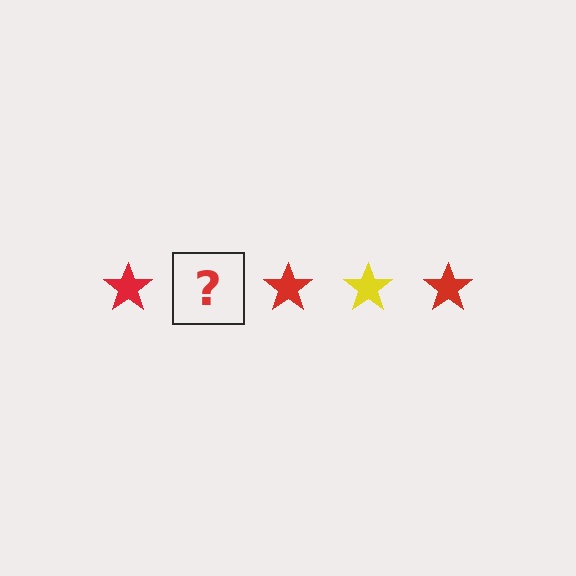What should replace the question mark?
The question mark should be replaced with a yellow star.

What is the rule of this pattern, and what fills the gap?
The rule is that the pattern cycles through red, yellow stars. The gap should be filled with a yellow star.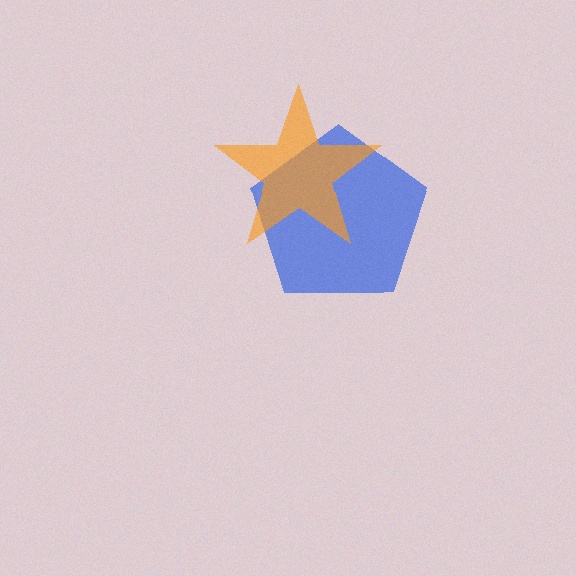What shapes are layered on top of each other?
The layered shapes are: a blue pentagon, an orange star.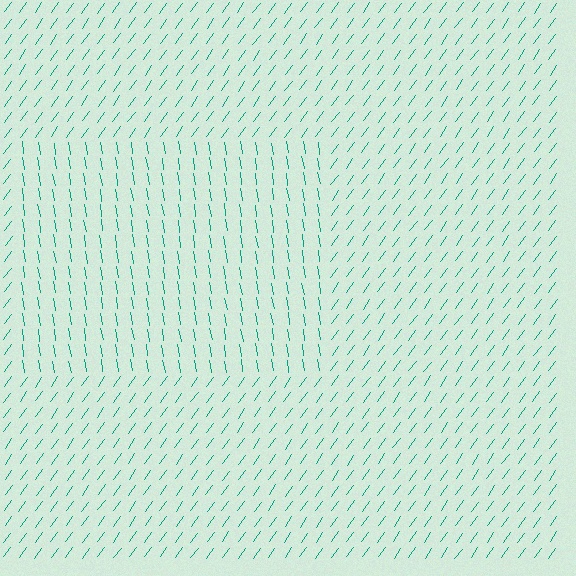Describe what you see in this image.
The image is filled with small teal line segments. A rectangle region in the image has lines oriented differently from the surrounding lines, creating a visible texture boundary.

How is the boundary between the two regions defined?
The boundary is defined purely by a change in line orientation (approximately 45 degrees difference). All lines are the same color and thickness.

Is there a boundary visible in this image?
Yes, there is a texture boundary formed by a change in line orientation.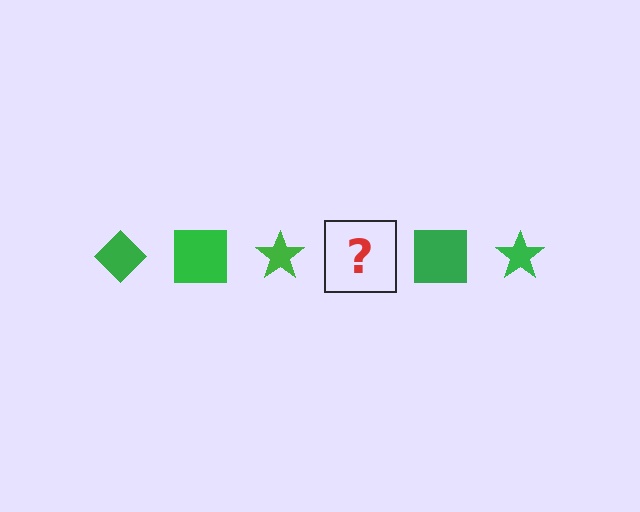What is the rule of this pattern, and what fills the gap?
The rule is that the pattern cycles through diamond, square, star shapes in green. The gap should be filled with a green diamond.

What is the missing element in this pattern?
The missing element is a green diamond.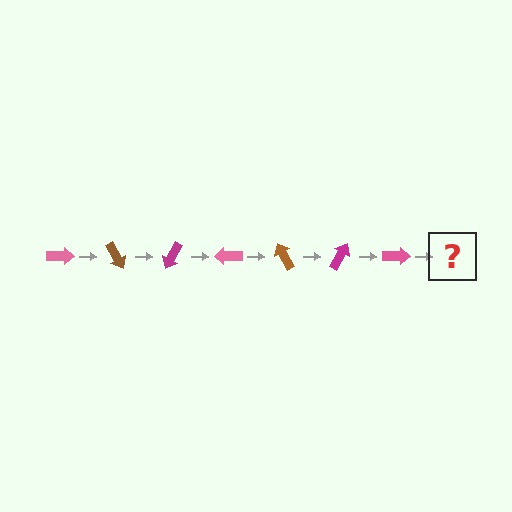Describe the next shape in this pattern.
It should be a brown arrow, rotated 420 degrees from the start.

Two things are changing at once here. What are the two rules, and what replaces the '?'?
The two rules are that it rotates 60 degrees each step and the color cycles through pink, brown, and magenta. The '?' should be a brown arrow, rotated 420 degrees from the start.